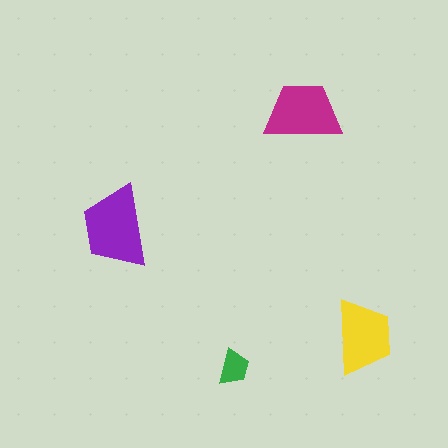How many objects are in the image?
There are 4 objects in the image.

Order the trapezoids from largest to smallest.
the purple one, the magenta one, the yellow one, the green one.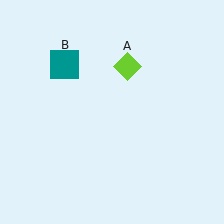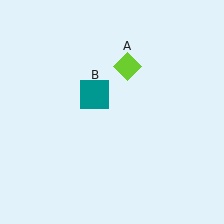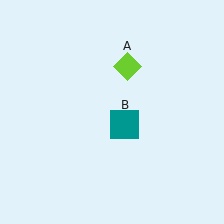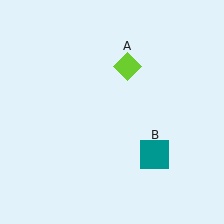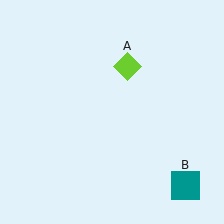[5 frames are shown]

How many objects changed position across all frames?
1 object changed position: teal square (object B).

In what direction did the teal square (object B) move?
The teal square (object B) moved down and to the right.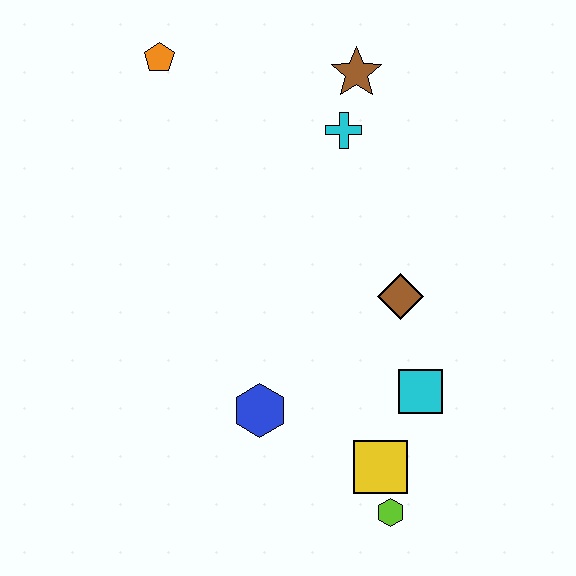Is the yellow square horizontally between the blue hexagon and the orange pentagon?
No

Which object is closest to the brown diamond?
The cyan square is closest to the brown diamond.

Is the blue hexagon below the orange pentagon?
Yes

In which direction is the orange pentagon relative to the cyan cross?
The orange pentagon is to the left of the cyan cross.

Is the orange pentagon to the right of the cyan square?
No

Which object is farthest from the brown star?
The lime hexagon is farthest from the brown star.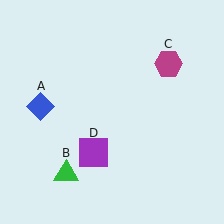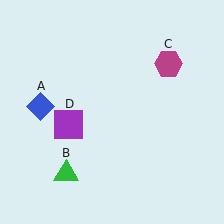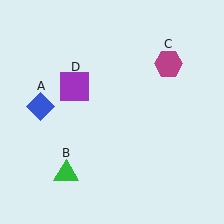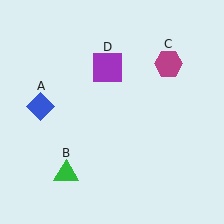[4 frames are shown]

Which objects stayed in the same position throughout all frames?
Blue diamond (object A) and green triangle (object B) and magenta hexagon (object C) remained stationary.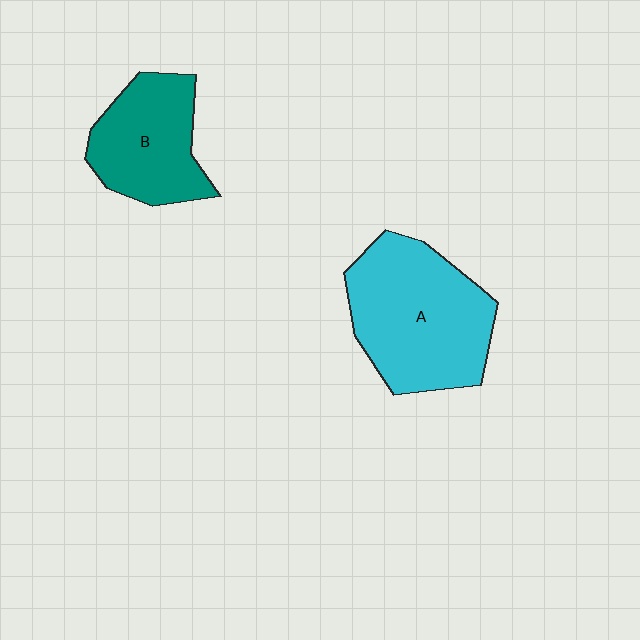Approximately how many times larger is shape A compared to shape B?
Approximately 1.5 times.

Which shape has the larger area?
Shape A (cyan).